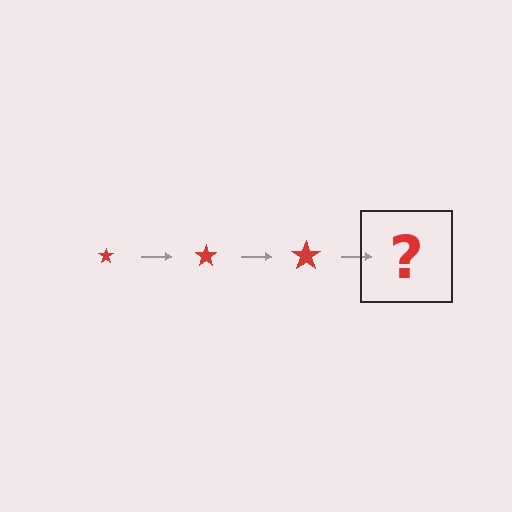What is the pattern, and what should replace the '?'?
The pattern is that the star gets progressively larger each step. The '?' should be a red star, larger than the previous one.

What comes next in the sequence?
The next element should be a red star, larger than the previous one.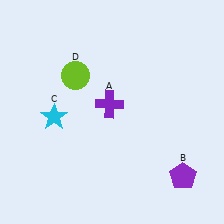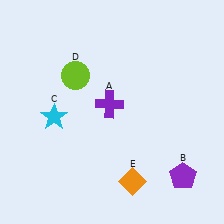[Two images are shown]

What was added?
An orange diamond (E) was added in Image 2.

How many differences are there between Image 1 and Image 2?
There is 1 difference between the two images.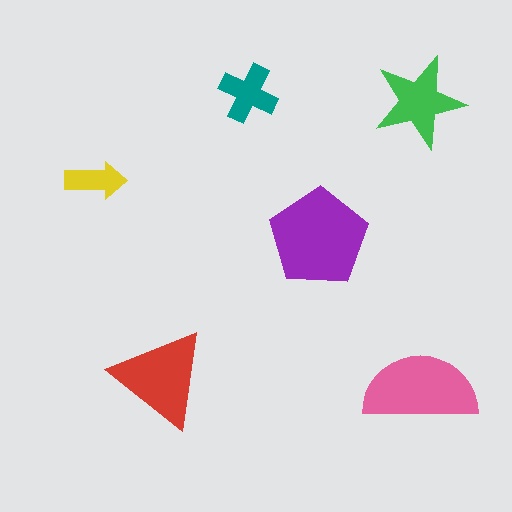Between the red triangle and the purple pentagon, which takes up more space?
The purple pentagon.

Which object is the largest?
The purple pentagon.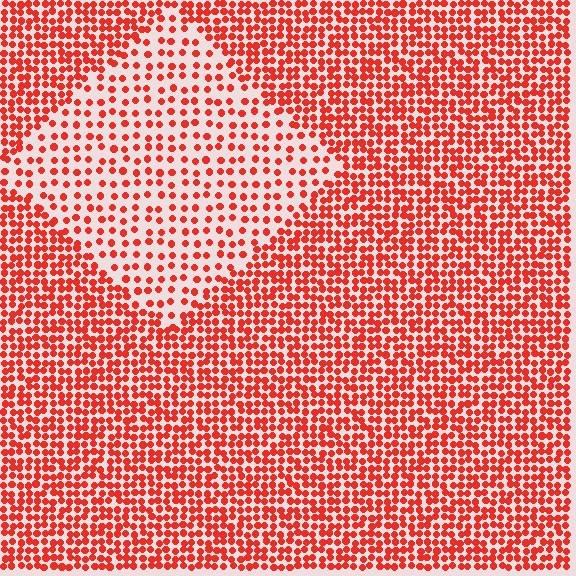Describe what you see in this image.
The image contains small red elements arranged at two different densities. A diamond-shaped region is visible where the elements are less densely packed than the surrounding area.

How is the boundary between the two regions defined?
The boundary is defined by a change in element density (approximately 2.1x ratio). All elements are the same color, size, and shape.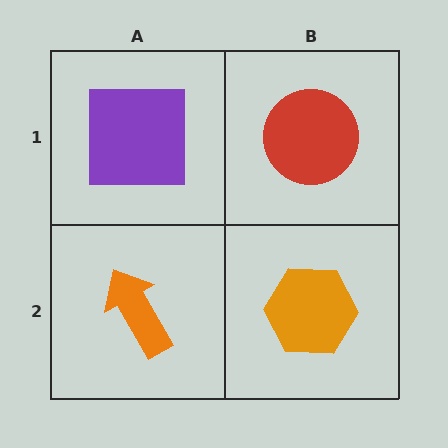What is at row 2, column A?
An orange arrow.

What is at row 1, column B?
A red circle.